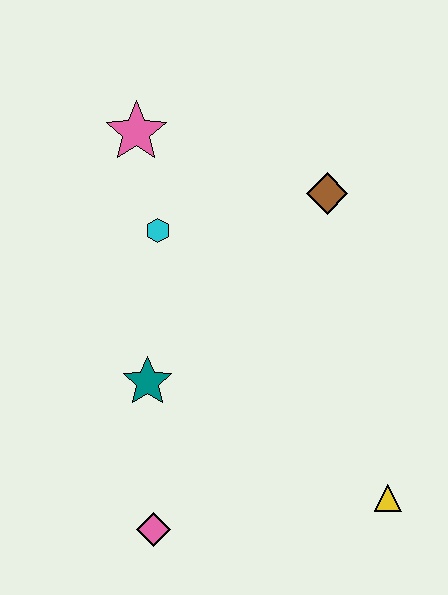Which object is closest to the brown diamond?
The cyan hexagon is closest to the brown diamond.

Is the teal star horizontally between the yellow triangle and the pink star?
Yes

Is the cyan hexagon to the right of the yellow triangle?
No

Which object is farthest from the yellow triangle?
The pink star is farthest from the yellow triangle.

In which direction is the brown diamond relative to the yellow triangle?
The brown diamond is above the yellow triangle.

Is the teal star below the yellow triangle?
No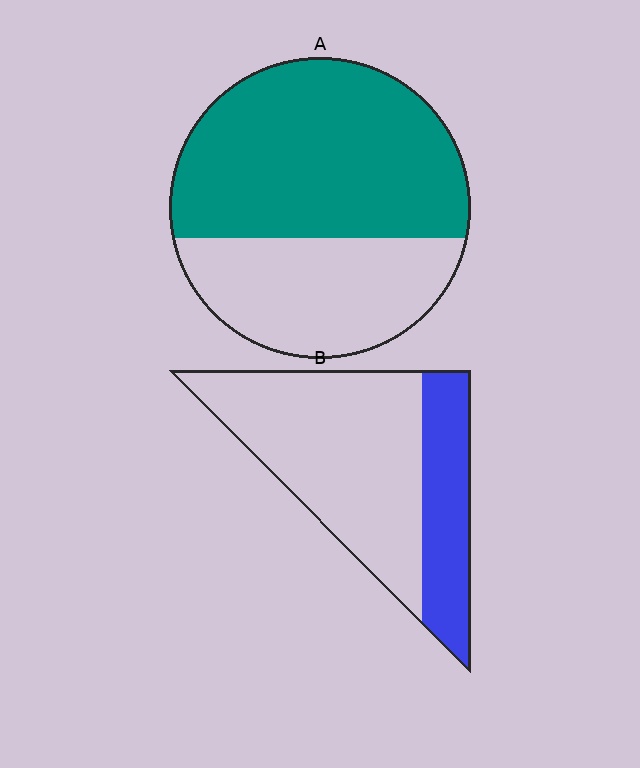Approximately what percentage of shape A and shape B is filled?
A is approximately 65% and B is approximately 30%.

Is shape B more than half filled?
No.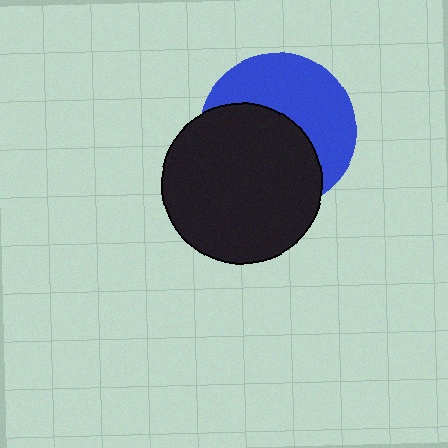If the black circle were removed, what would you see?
You would see the complete blue circle.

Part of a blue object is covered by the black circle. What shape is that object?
It is a circle.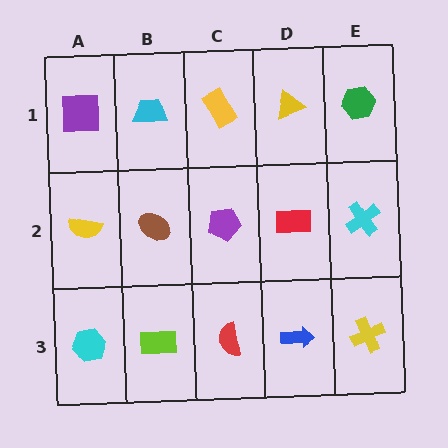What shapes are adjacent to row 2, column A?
A purple square (row 1, column A), a cyan hexagon (row 3, column A), a brown ellipse (row 2, column B).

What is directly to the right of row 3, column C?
A blue arrow.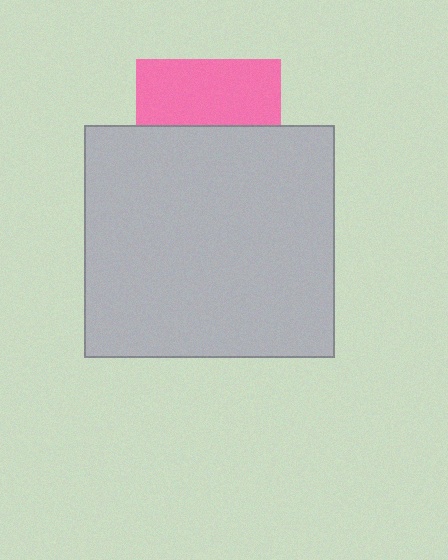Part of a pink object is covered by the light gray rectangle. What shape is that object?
It is a square.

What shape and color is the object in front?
The object in front is a light gray rectangle.